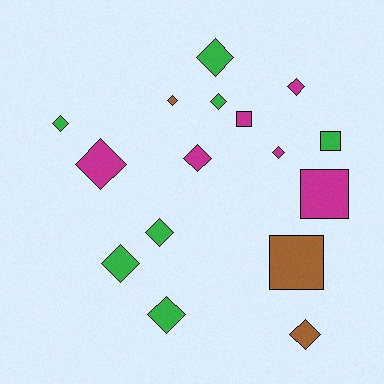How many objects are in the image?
There are 16 objects.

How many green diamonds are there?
There are 6 green diamonds.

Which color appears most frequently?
Green, with 7 objects.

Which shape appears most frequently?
Diamond, with 12 objects.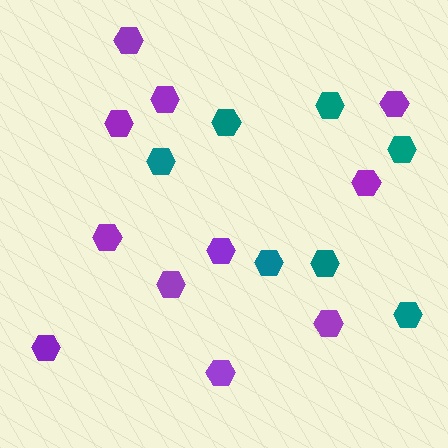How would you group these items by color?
There are 2 groups: one group of purple hexagons (11) and one group of teal hexagons (7).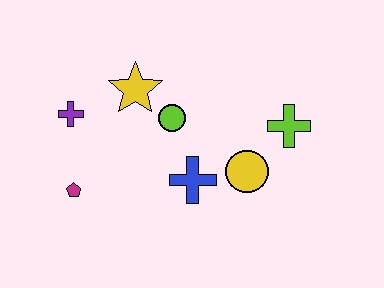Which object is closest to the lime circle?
The yellow star is closest to the lime circle.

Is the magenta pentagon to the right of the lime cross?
No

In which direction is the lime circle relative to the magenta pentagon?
The lime circle is to the right of the magenta pentagon.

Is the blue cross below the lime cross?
Yes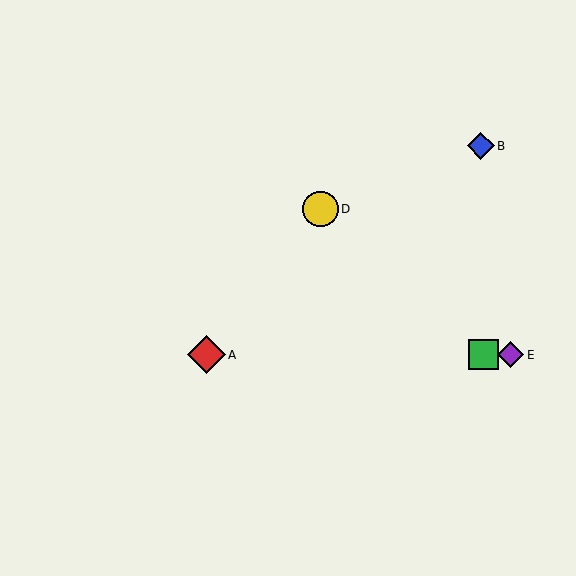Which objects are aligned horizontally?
Objects A, C, E are aligned horizontally.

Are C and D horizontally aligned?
No, C is at y≈355 and D is at y≈209.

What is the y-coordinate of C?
Object C is at y≈355.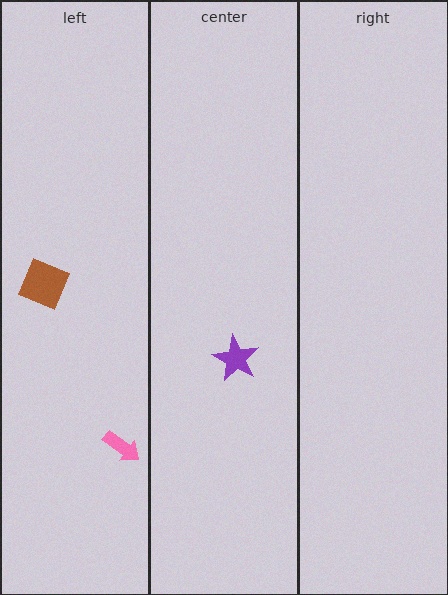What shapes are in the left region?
The brown square, the pink arrow.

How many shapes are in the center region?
1.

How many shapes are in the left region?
2.